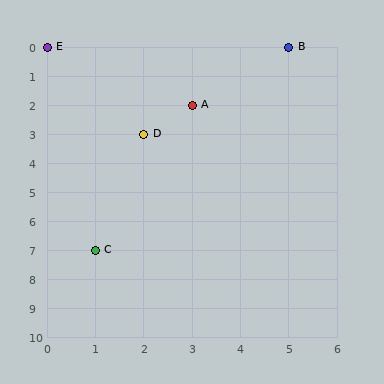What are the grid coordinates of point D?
Point D is at grid coordinates (2, 3).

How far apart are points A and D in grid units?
Points A and D are 1 column and 1 row apart (about 1.4 grid units diagonally).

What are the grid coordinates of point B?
Point B is at grid coordinates (5, 0).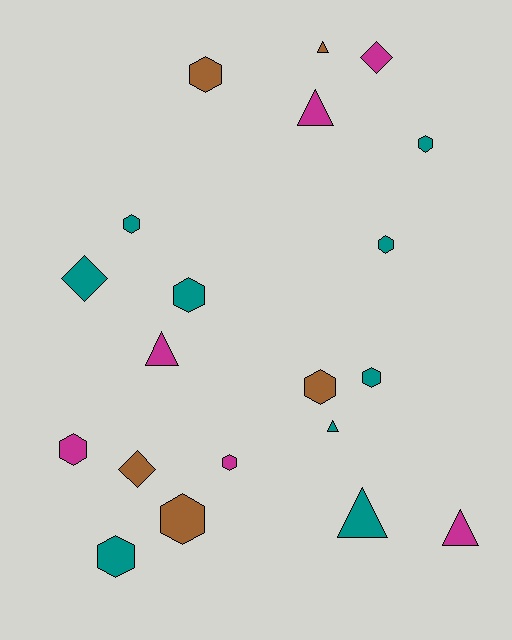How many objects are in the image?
There are 20 objects.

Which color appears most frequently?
Teal, with 9 objects.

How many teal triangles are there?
There are 2 teal triangles.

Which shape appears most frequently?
Hexagon, with 11 objects.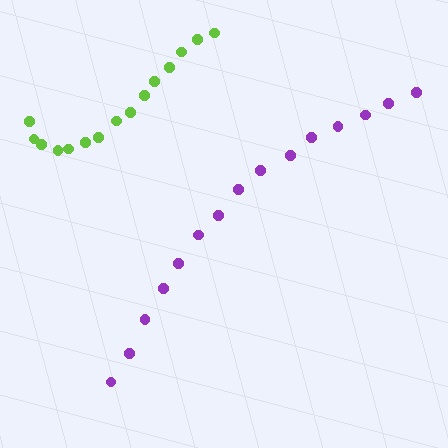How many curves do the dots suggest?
There are 2 distinct paths.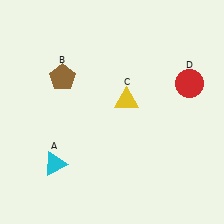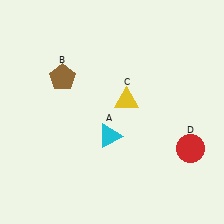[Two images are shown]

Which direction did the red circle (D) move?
The red circle (D) moved down.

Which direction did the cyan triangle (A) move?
The cyan triangle (A) moved right.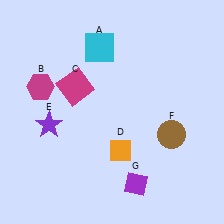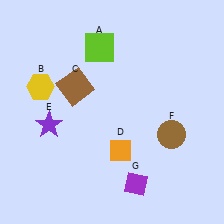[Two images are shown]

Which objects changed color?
A changed from cyan to lime. B changed from magenta to yellow. C changed from magenta to brown.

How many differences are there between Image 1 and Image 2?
There are 3 differences between the two images.